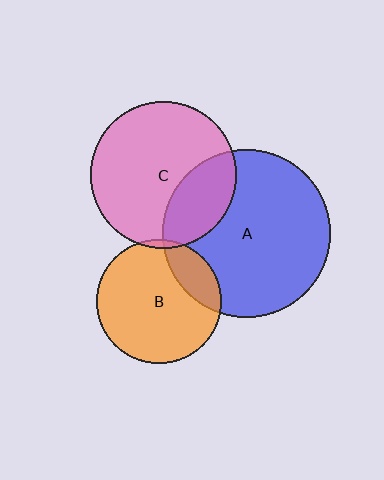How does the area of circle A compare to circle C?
Approximately 1.3 times.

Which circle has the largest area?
Circle A (blue).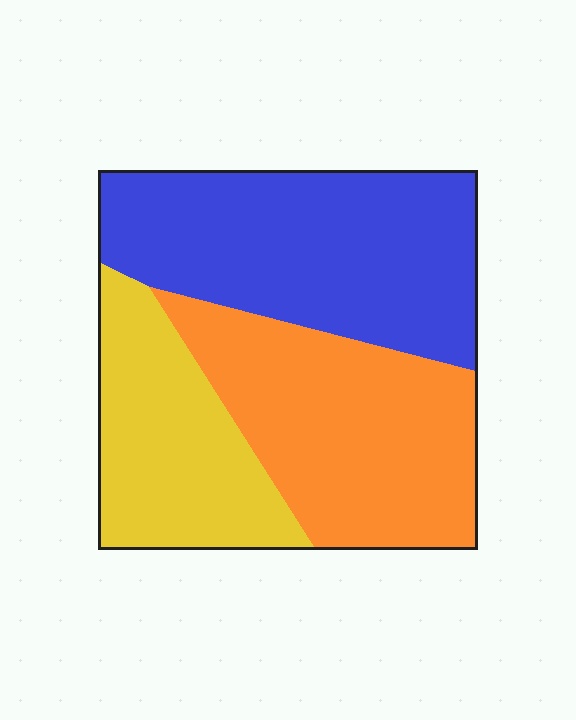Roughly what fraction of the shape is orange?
Orange covers roughly 35% of the shape.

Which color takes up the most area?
Blue, at roughly 40%.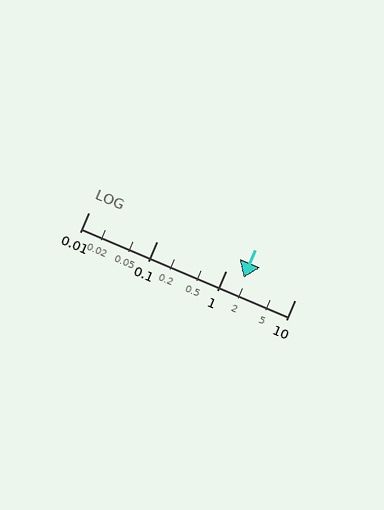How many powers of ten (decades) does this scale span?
The scale spans 3 decades, from 0.01 to 10.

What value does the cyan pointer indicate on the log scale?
The pointer indicates approximately 1.8.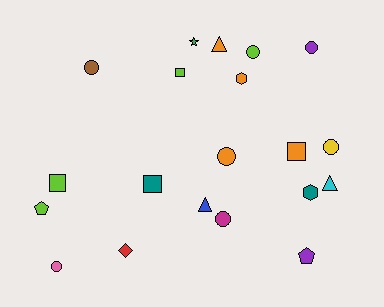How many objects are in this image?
There are 20 objects.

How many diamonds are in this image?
There is 1 diamond.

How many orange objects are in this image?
There are 4 orange objects.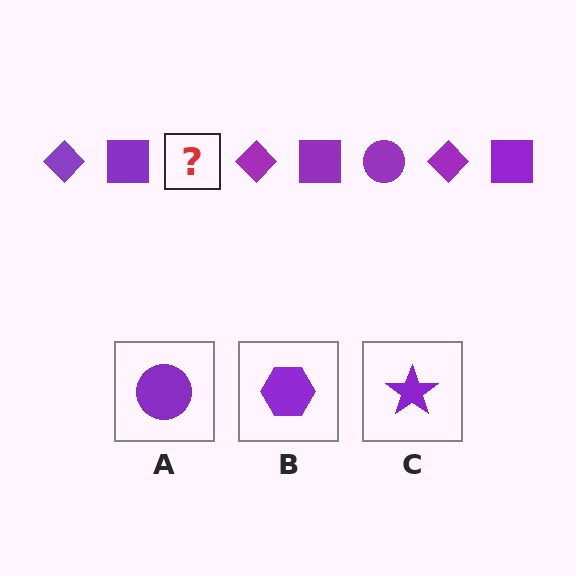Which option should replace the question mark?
Option A.